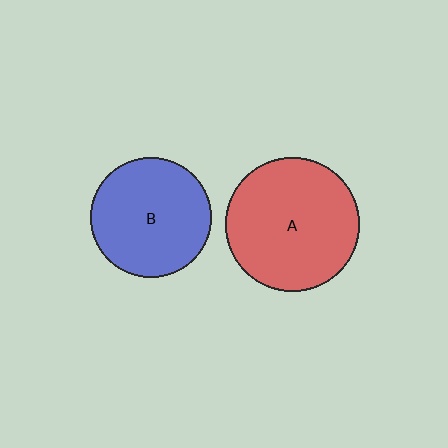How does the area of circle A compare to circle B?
Approximately 1.2 times.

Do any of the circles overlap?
No, none of the circles overlap.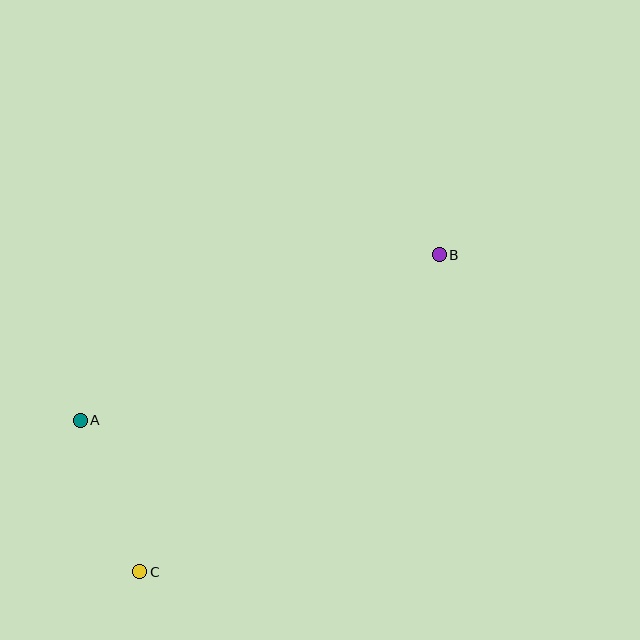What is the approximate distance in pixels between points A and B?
The distance between A and B is approximately 395 pixels.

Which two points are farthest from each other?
Points B and C are farthest from each other.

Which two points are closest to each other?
Points A and C are closest to each other.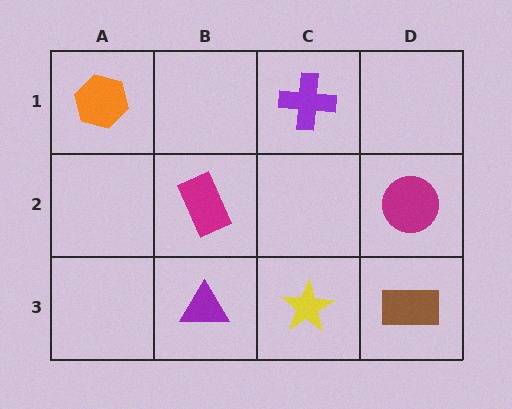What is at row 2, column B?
A magenta rectangle.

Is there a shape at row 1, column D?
No, that cell is empty.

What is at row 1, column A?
An orange hexagon.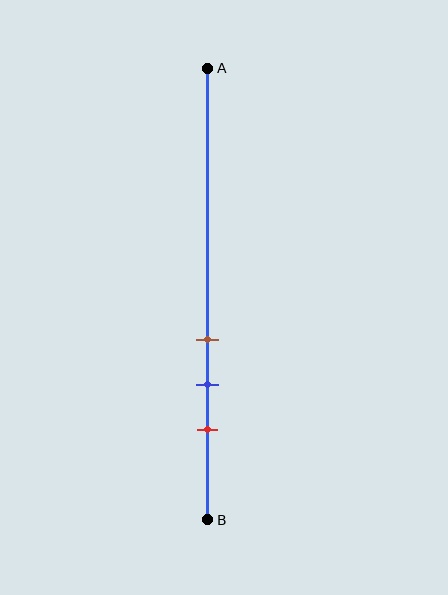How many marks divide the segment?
There are 3 marks dividing the segment.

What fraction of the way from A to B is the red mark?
The red mark is approximately 80% (0.8) of the way from A to B.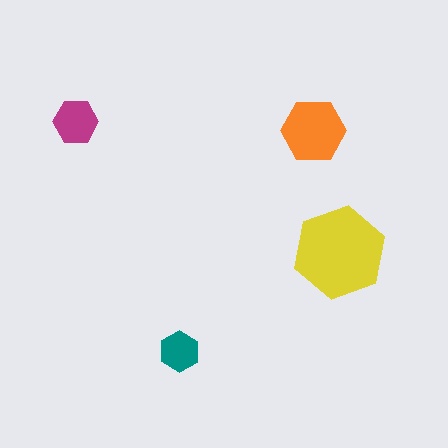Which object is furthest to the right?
The yellow hexagon is rightmost.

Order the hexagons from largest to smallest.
the yellow one, the orange one, the magenta one, the teal one.